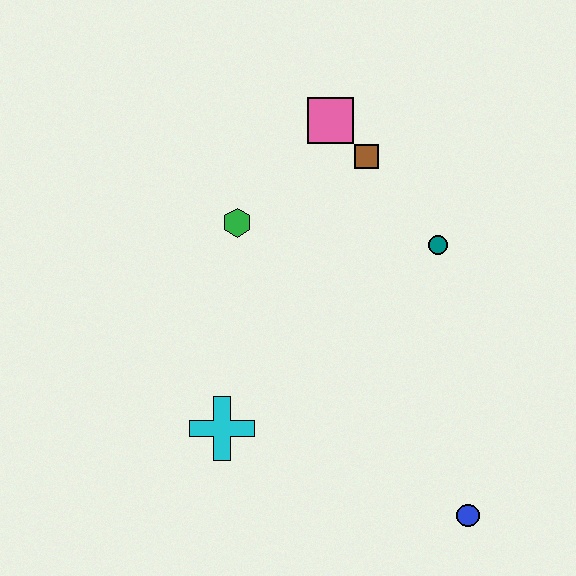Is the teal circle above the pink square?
No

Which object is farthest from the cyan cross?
The pink square is farthest from the cyan cross.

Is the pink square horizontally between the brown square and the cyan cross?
Yes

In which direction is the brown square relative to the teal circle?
The brown square is above the teal circle.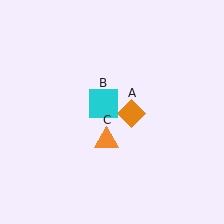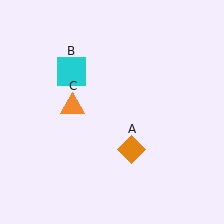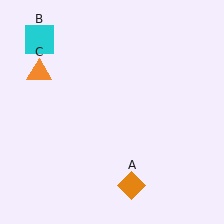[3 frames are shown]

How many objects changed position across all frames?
3 objects changed position: orange diamond (object A), cyan square (object B), orange triangle (object C).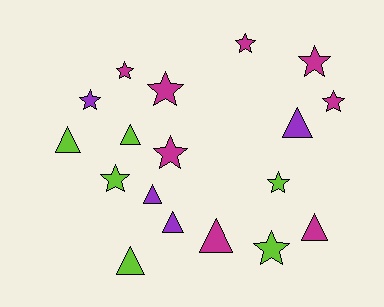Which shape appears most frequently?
Star, with 10 objects.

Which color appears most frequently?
Magenta, with 8 objects.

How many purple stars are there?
There is 1 purple star.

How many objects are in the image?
There are 18 objects.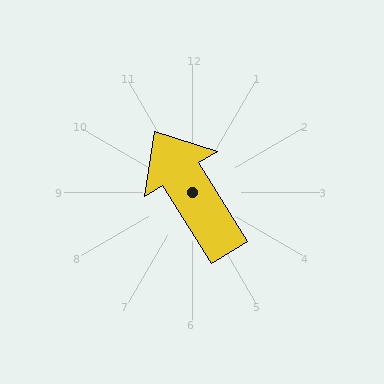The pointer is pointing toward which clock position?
Roughly 11 o'clock.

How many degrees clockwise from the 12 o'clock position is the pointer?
Approximately 328 degrees.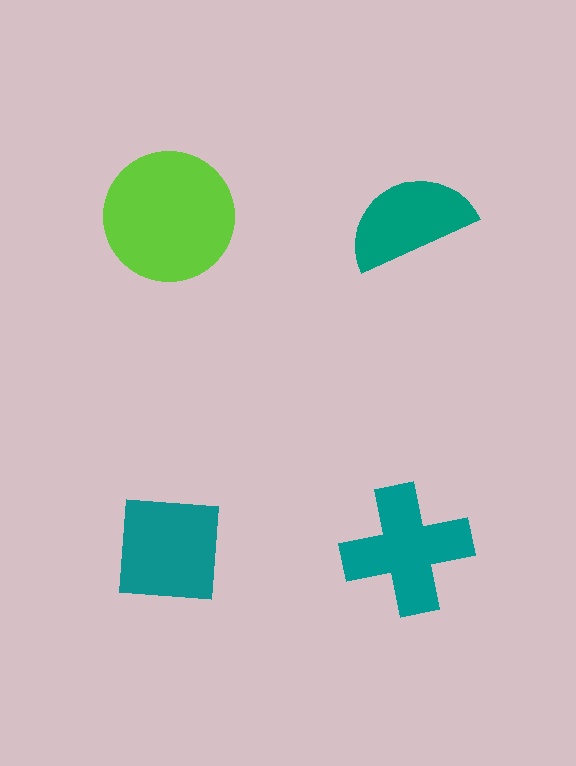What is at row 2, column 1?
A teal square.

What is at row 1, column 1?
A lime circle.